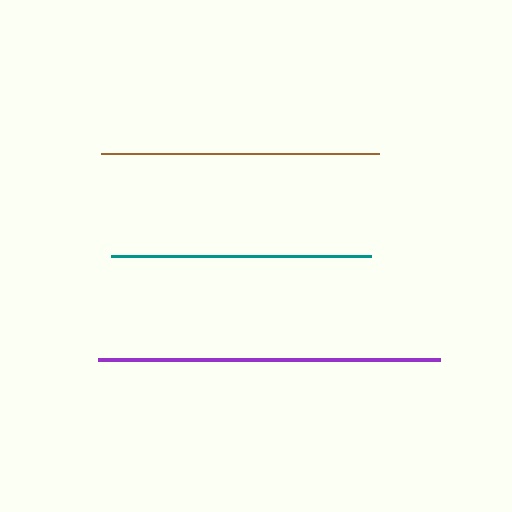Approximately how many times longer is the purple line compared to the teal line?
The purple line is approximately 1.3 times the length of the teal line.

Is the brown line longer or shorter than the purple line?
The purple line is longer than the brown line.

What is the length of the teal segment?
The teal segment is approximately 259 pixels long.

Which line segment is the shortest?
The teal line is the shortest at approximately 259 pixels.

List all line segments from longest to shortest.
From longest to shortest: purple, brown, teal.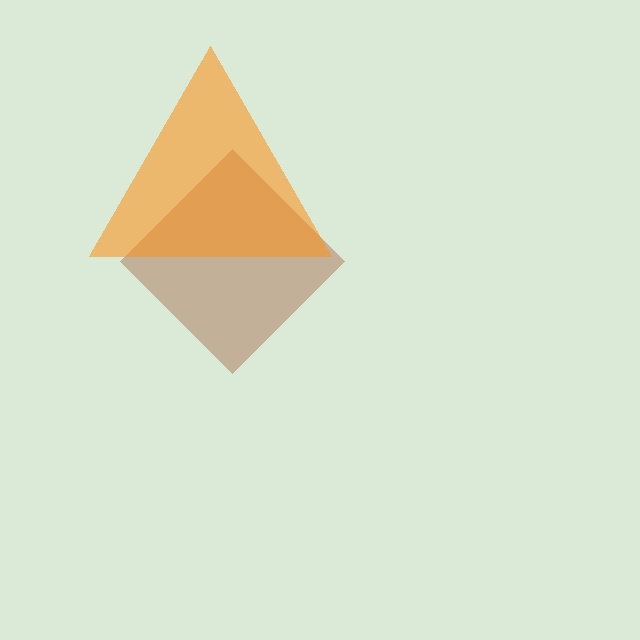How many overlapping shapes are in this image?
There are 2 overlapping shapes in the image.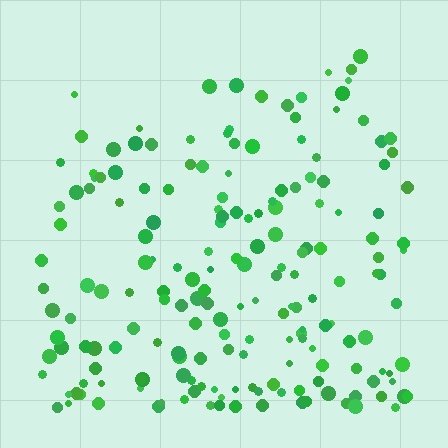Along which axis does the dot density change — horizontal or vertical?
Vertical.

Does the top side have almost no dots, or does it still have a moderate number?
Still a moderate number, just noticeably fewer than the bottom.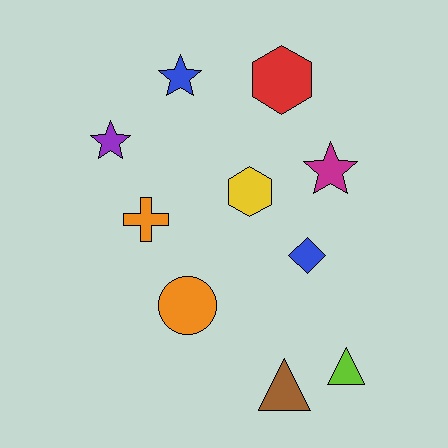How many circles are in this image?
There is 1 circle.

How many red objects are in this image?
There is 1 red object.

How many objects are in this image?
There are 10 objects.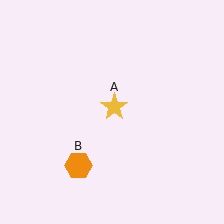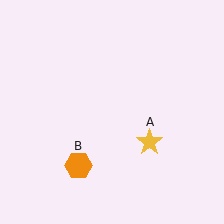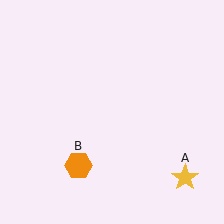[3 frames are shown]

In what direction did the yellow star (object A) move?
The yellow star (object A) moved down and to the right.